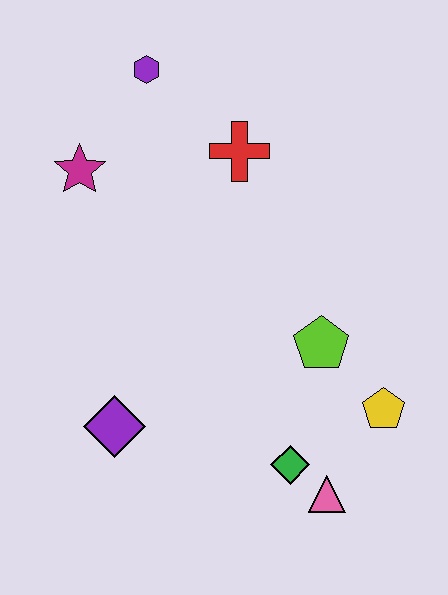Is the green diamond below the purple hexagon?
Yes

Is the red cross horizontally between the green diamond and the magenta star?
Yes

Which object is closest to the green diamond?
The pink triangle is closest to the green diamond.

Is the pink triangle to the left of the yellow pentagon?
Yes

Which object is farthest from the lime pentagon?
The purple hexagon is farthest from the lime pentagon.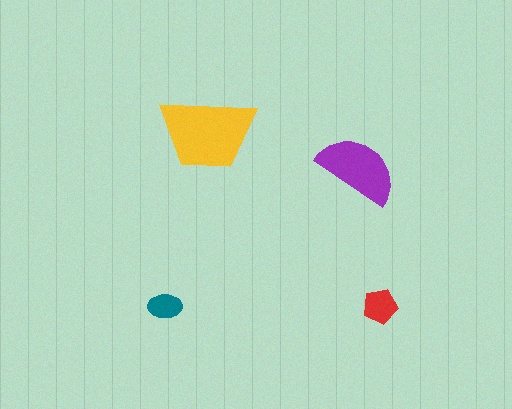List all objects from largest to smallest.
The yellow trapezoid, the purple semicircle, the red pentagon, the teal ellipse.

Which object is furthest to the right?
The red pentagon is rightmost.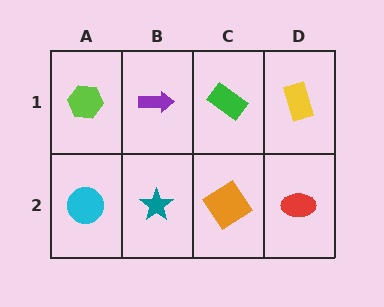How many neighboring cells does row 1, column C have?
3.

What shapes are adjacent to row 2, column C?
A green rectangle (row 1, column C), a teal star (row 2, column B), a red ellipse (row 2, column D).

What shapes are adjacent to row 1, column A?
A cyan circle (row 2, column A), a purple arrow (row 1, column B).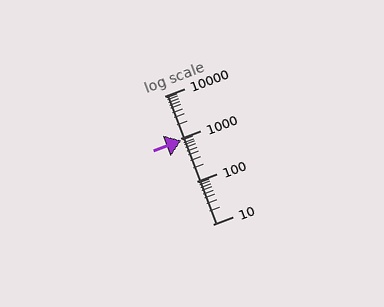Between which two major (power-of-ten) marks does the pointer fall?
The pointer is between 100 and 1000.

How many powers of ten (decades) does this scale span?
The scale spans 3 decades, from 10 to 10000.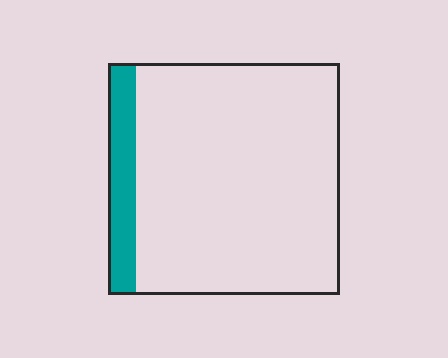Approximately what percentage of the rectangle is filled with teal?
Approximately 10%.